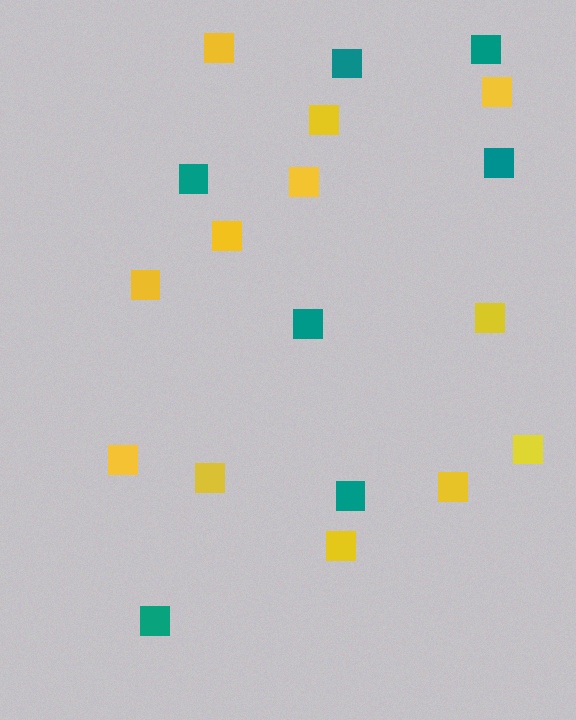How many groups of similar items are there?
There are 2 groups: one group of teal squares (7) and one group of yellow squares (12).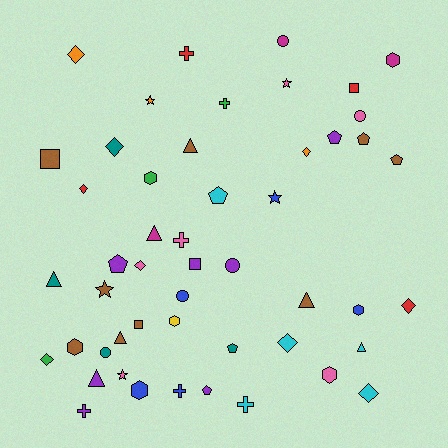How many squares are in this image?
There are 4 squares.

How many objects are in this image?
There are 50 objects.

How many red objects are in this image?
There are 4 red objects.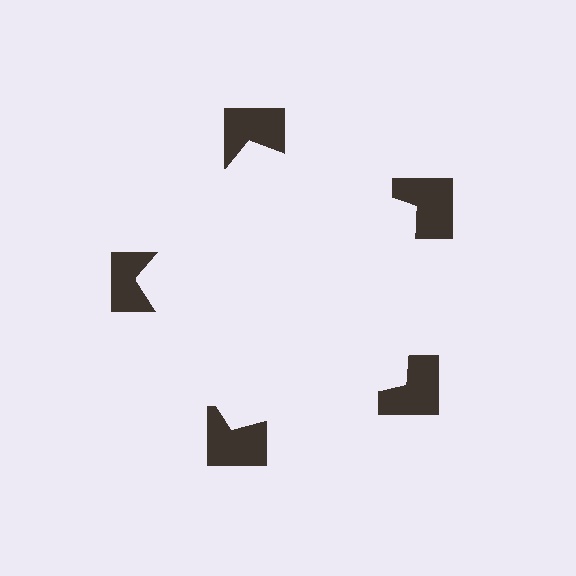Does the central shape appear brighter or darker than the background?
It typically appears slightly brighter than the background, even though no actual brightness change is drawn.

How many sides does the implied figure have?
5 sides.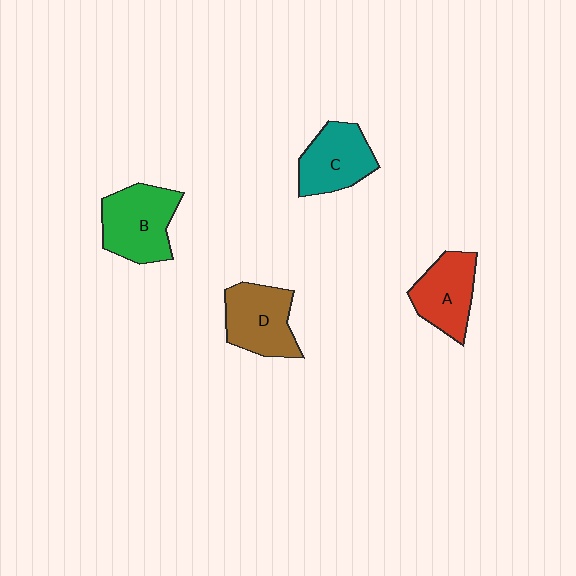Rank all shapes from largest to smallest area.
From largest to smallest: B (green), D (brown), C (teal), A (red).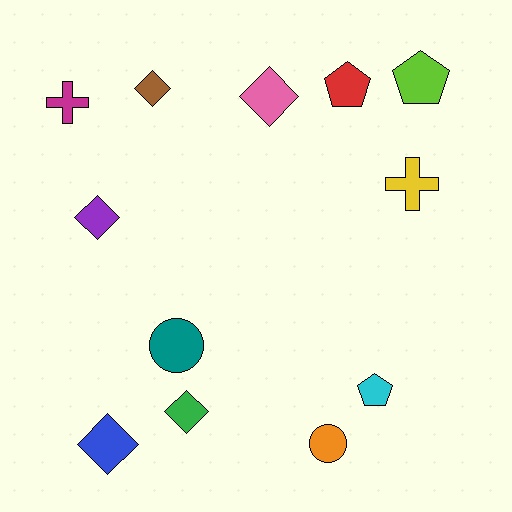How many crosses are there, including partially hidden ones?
There are 2 crosses.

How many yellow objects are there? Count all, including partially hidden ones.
There is 1 yellow object.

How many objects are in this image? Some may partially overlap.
There are 12 objects.